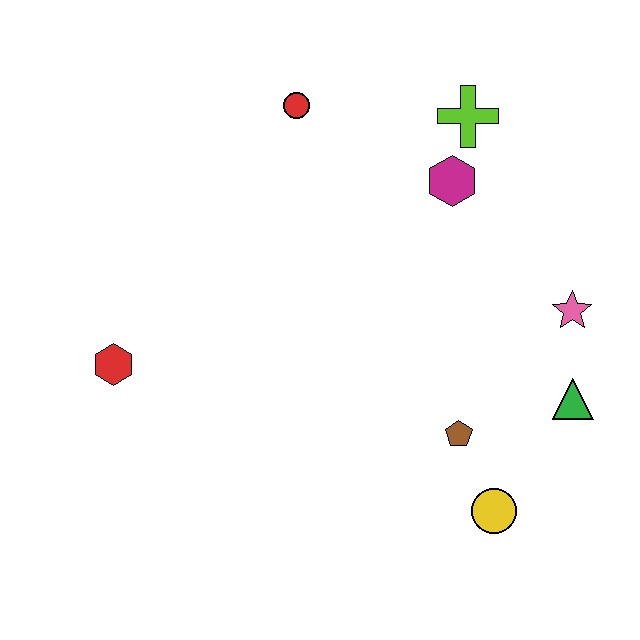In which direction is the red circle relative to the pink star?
The red circle is to the left of the pink star.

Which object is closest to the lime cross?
The magenta hexagon is closest to the lime cross.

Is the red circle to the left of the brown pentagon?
Yes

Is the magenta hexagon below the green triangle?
No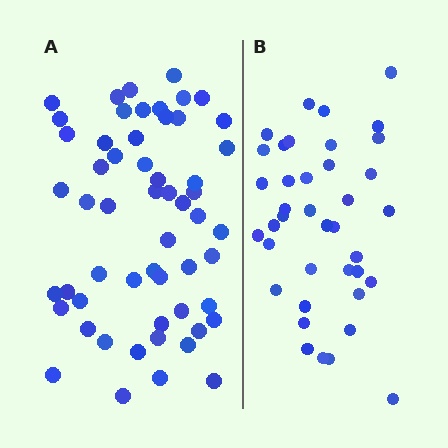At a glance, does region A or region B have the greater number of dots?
Region A (the left region) has more dots.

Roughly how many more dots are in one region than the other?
Region A has approximately 15 more dots than region B.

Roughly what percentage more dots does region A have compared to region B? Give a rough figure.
About 45% more.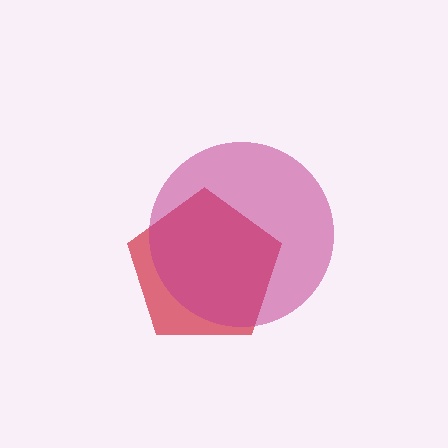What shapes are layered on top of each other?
The layered shapes are: a red pentagon, a magenta circle.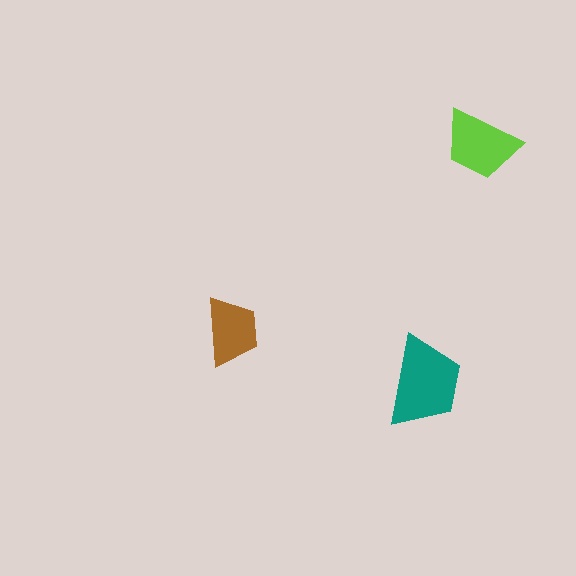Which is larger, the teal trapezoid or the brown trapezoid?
The teal one.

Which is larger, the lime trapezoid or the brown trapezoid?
The lime one.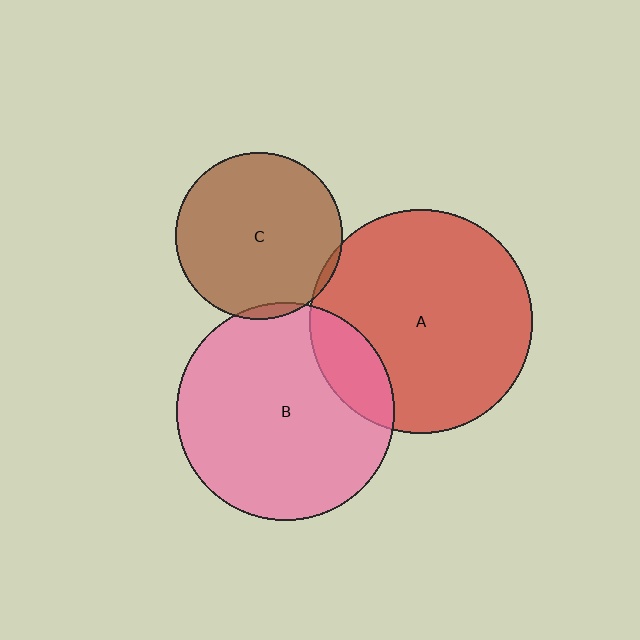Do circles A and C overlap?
Yes.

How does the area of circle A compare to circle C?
Approximately 1.8 times.